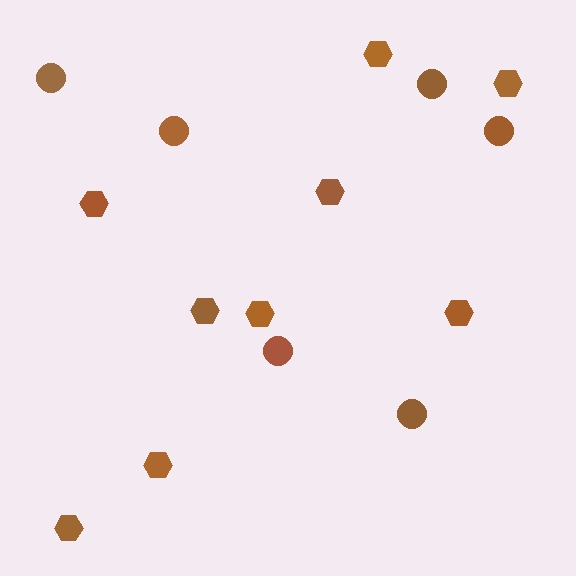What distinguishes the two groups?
There are 2 groups: one group of hexagons (9) and one group of circles (6).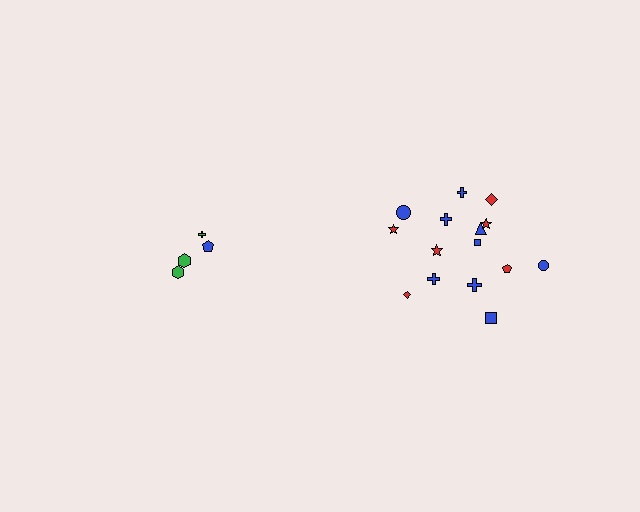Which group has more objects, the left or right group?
The right group.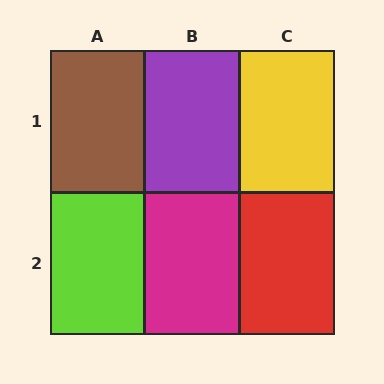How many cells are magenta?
1 cell is magenta.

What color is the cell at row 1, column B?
Purple.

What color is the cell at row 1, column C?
Yellow.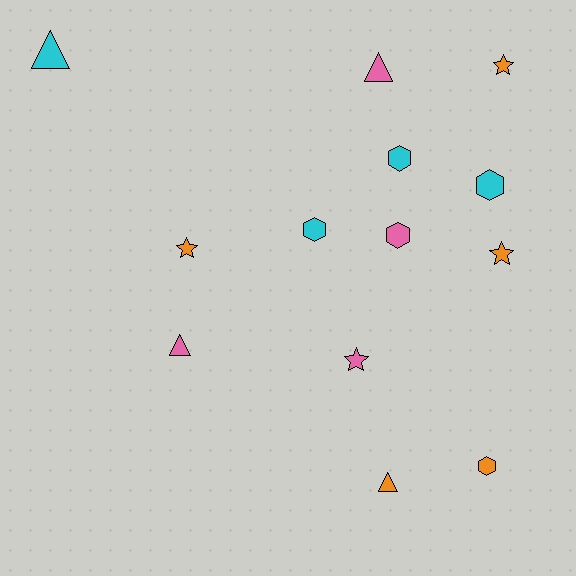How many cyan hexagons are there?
There are 3 cyan hexagons.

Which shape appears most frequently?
Hexagon, with 5 objects.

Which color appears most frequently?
Orange, with 5 objects.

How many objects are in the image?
There are 13 objects.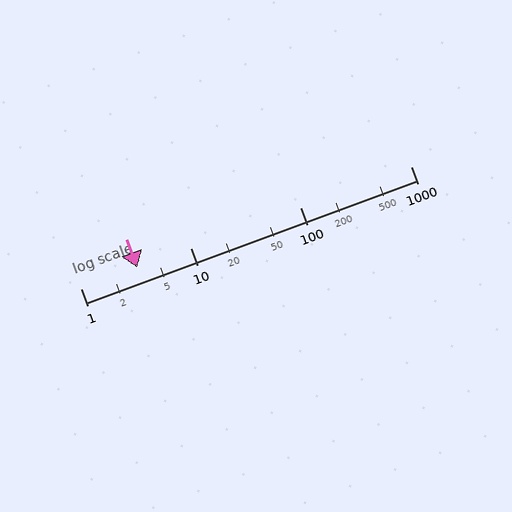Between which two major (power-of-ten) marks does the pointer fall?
The pointer is between 1 and 10.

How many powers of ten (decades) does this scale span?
The scale spans 3 decades, from 1 to 1000.